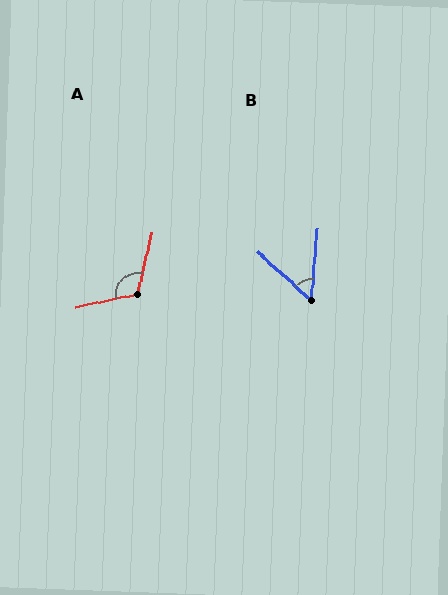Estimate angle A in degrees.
Approximately 115 degrees.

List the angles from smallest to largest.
B (53°), A (115°).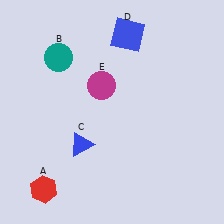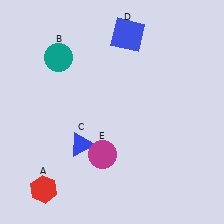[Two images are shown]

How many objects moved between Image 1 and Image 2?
1 object moved between the two images.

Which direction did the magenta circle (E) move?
The magenta circle (E) moved down.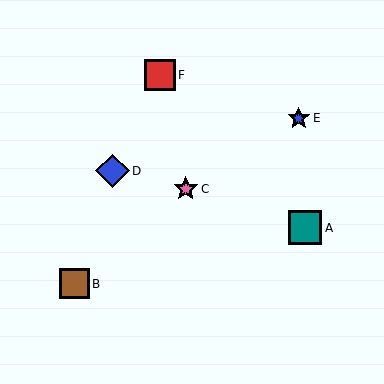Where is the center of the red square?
The center of the red square is at (160, 75).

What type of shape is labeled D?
Shape D is a blue diamond.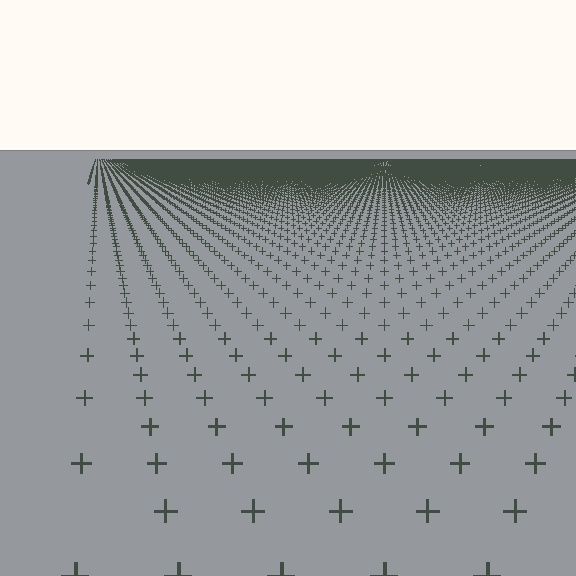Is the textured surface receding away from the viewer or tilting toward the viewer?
The surface is receding away from the viewer. Texture elements get smaller and denser toward the top.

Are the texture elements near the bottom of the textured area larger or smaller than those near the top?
Larger. Near the bottom, elements are closer to the viewer and appear at a bigger on-screen size.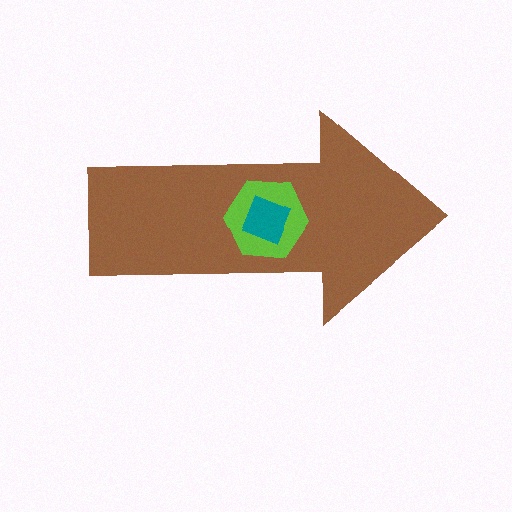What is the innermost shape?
The teal diamond.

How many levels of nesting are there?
3.